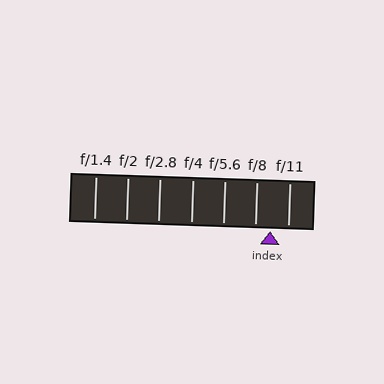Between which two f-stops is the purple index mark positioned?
The index mark is between f/8 and f/11.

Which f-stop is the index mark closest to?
The index mark is closest to f/8.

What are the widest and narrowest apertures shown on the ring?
The widest aperture shown is f/1.4 and the narrowest is f/11.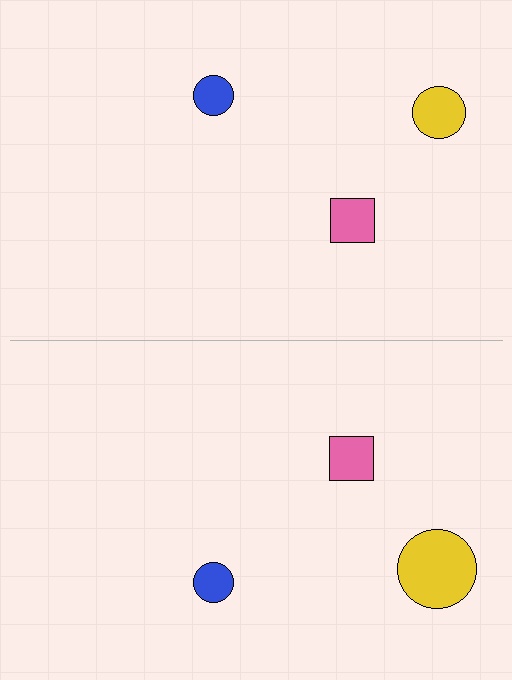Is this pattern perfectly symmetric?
No, the pattern is not perfectly symmetric. The yellow circle on the bottom side has a different size than its mirror counterpart.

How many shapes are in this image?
There are 6 shapes in this image.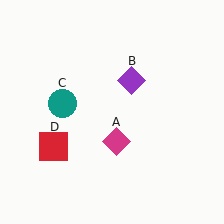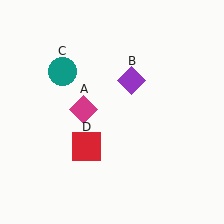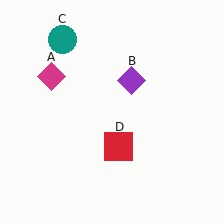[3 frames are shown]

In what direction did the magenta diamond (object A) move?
The magenta diamond (object A) moved up and to the left.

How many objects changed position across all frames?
3 objects changed position: magenta diamond (object A), teal circle (object C), red square (object D).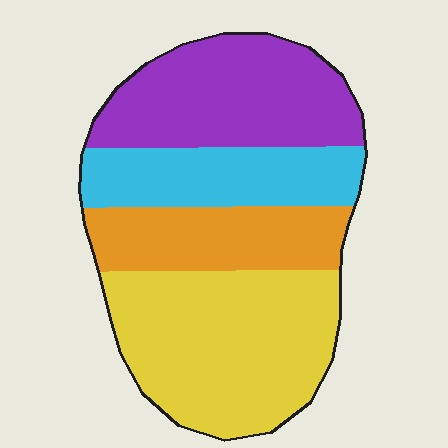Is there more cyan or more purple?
Purple.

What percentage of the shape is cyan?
Cyan covers 19% of the shape.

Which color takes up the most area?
Yellow, at roughly 35%.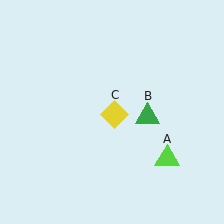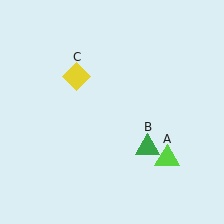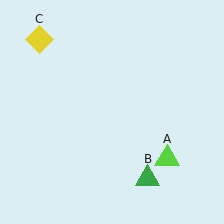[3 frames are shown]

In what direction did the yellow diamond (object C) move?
The yellow diamond (object C) moved up and to the left.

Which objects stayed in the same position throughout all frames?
Lime triangle (object A) remained stationary.